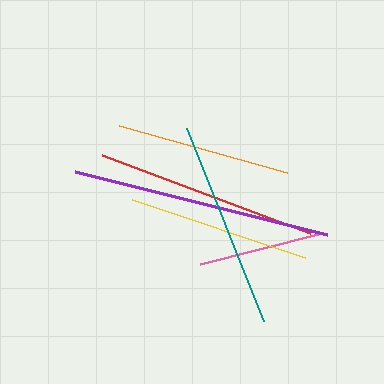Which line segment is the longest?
The purple line is the longest at approximately 260 pixels.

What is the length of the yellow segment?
The yellow segment is approximately 182 pixels long.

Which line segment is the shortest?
The pink line is the shortest at approximately 122 pixels.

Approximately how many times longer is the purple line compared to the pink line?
The purple line is approximately 2.1 times the length of the pink line.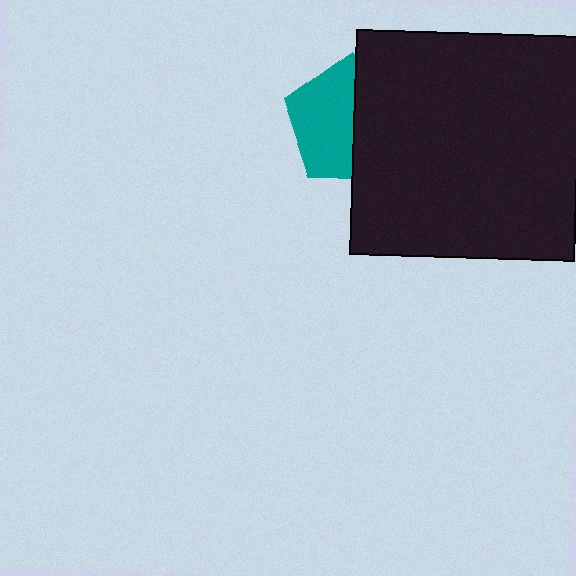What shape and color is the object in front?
The object in front is a black square.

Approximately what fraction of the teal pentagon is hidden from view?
Roughly 48% of the teal pentagon is hidden behind the black square.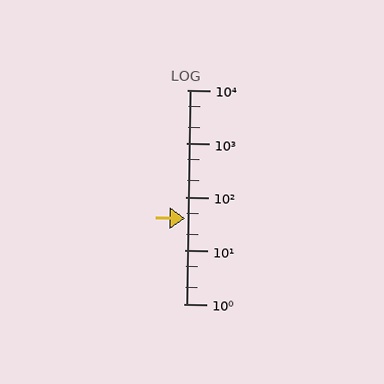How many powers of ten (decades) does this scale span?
The scale spans 4 decades, from 1 to 10000.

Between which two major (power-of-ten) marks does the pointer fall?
The pointer is between 10 and 100.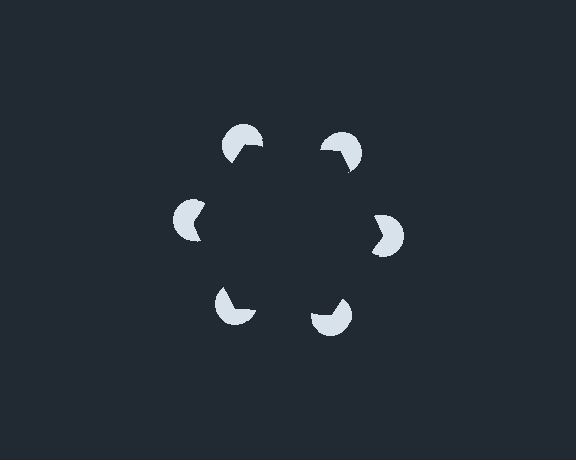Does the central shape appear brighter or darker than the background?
It typically appears slightly darker than the background, even though no actual brightness change is drawn.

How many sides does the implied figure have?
6 sides.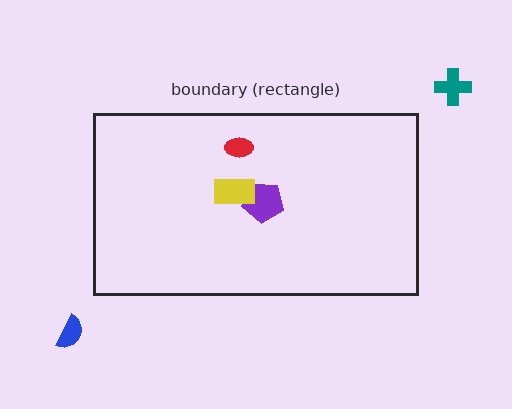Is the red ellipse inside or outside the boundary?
Inside.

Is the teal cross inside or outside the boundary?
Outside.